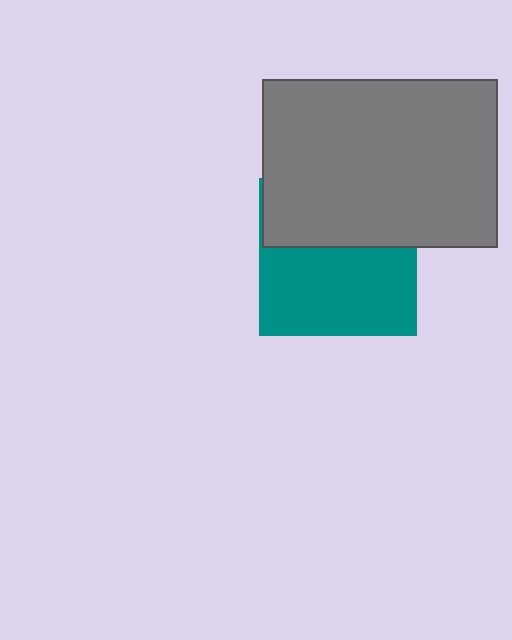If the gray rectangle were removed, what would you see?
You would see the complete teal square.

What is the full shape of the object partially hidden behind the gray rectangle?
The partially hidden object is a teal square.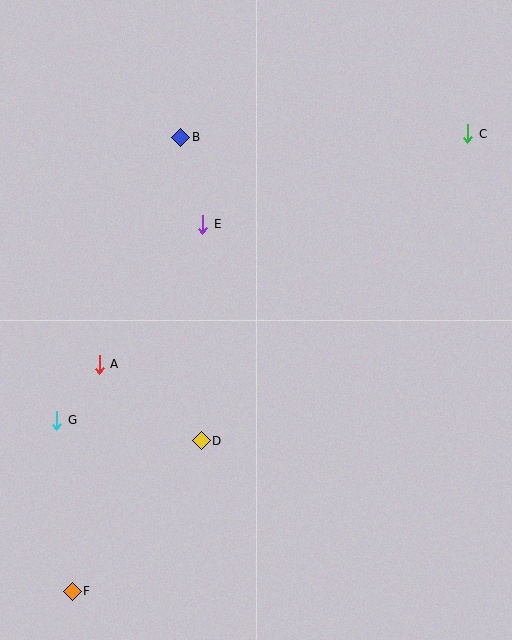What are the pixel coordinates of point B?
Point B is at (181, 137).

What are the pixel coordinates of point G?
Point G is at (57, 420).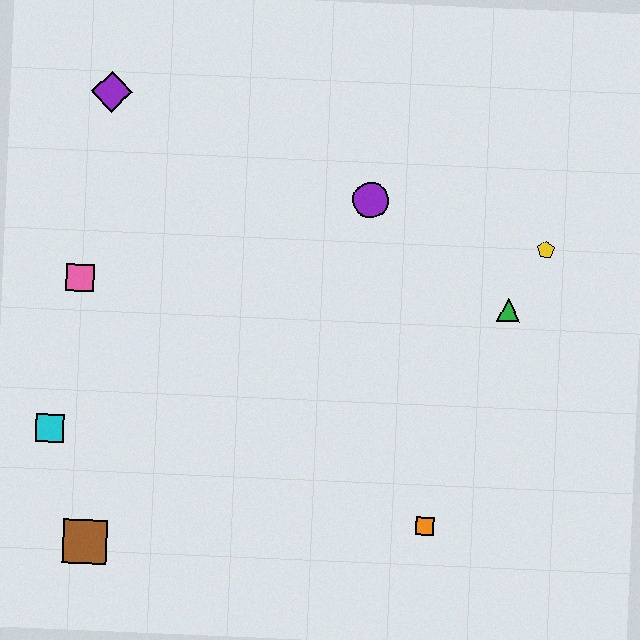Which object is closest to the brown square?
The cyan square is closest to the brown square.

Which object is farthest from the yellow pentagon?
The brown square is farthest from the yellow pentagon.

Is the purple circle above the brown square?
Yes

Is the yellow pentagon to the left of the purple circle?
No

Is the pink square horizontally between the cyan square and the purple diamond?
Yes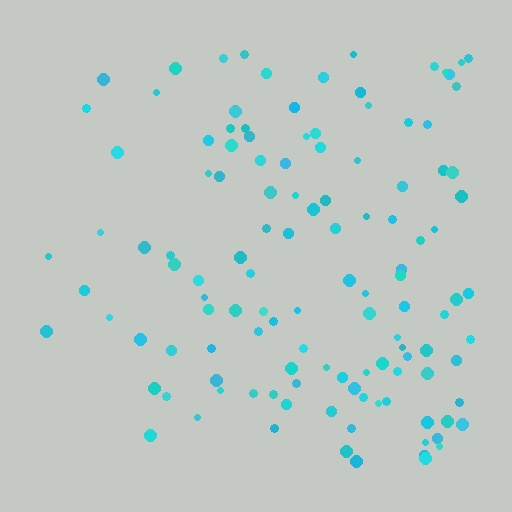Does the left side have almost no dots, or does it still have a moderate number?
Still a moderate number, just noticeably fewer than the right.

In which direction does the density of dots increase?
From left to right, with the right side densest.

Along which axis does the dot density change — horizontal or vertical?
Horizontal.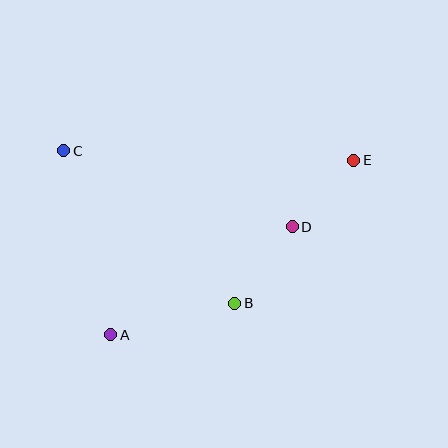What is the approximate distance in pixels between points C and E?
The distance between C and E is approximately 290 pixels.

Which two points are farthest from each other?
Points A and E are farthest from each other.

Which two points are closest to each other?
Points D and E are closest to each other.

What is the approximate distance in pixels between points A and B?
The distance between A and B is approximately 128 pixels.